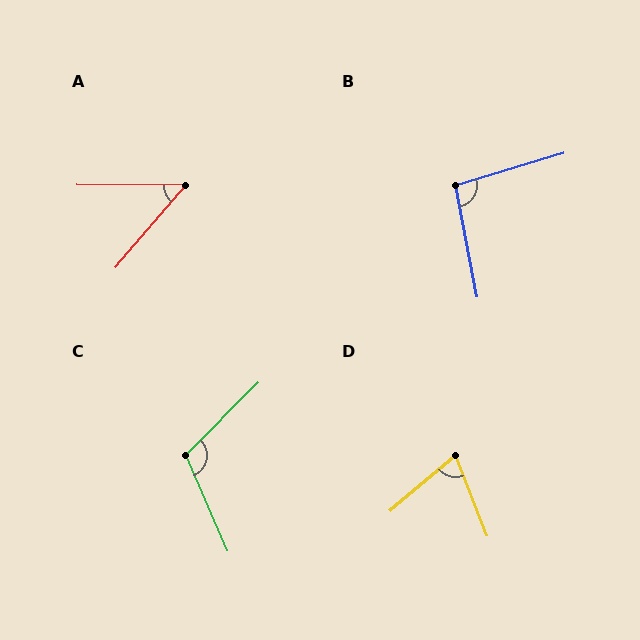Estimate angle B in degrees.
Approximately 96 degrees.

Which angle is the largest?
C, at approximately 111 degrees.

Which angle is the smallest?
A, at approximately 50 degrees.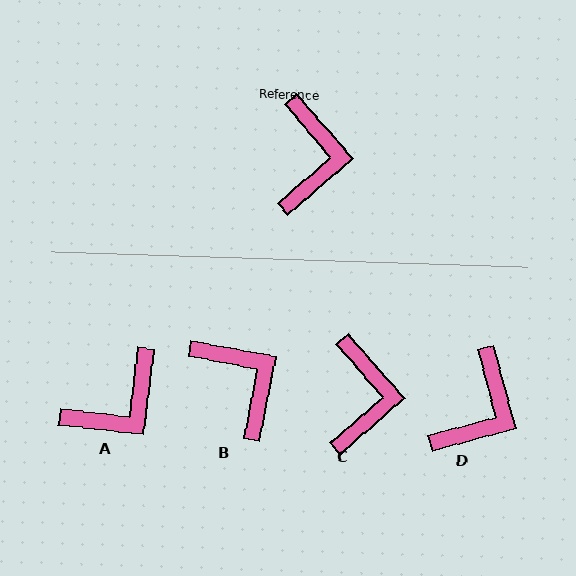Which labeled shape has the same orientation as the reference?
C.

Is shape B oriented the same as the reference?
No, it is off by about 38 degrees.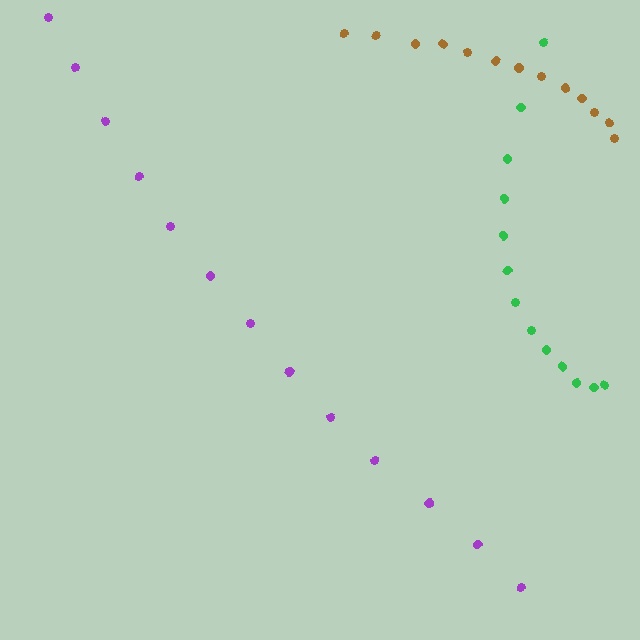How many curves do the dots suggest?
There are 3 distinct paths.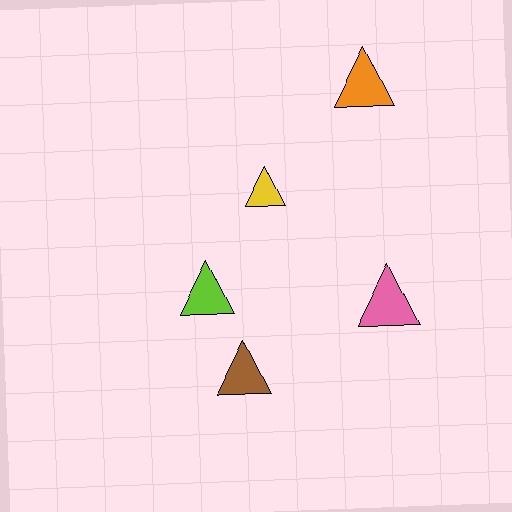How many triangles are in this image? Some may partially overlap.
There are 5 triangles.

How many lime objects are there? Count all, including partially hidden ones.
There is 1 lime object.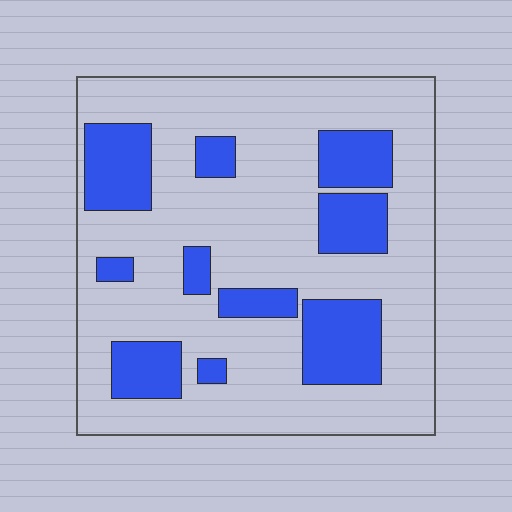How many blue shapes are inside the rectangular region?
10.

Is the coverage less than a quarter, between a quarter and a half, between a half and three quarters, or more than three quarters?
Between a quarter and a half.